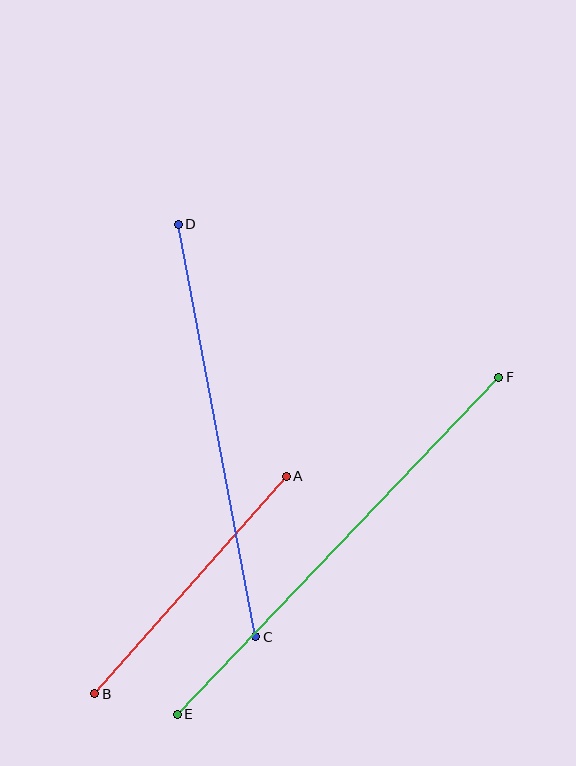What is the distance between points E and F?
The distance is approximately 466 pixels.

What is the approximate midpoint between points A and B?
The midpoint is at approximately (190, 585) pixels.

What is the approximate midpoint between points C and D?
The midpoint is at approximately (217, 430) pixels.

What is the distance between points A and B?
The distance is approximately 290 pixels.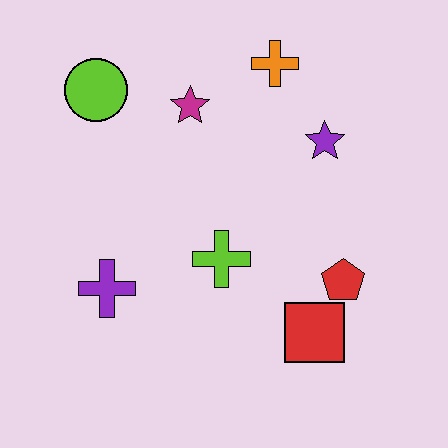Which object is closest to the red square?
The red pentagon is closest to the red square.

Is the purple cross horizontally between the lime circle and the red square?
Yes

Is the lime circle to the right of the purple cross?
No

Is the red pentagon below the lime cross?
Yes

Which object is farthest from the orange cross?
The purple cross is farthest from the orange cross.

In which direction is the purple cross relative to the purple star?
The purple cross is to the left of the purple star.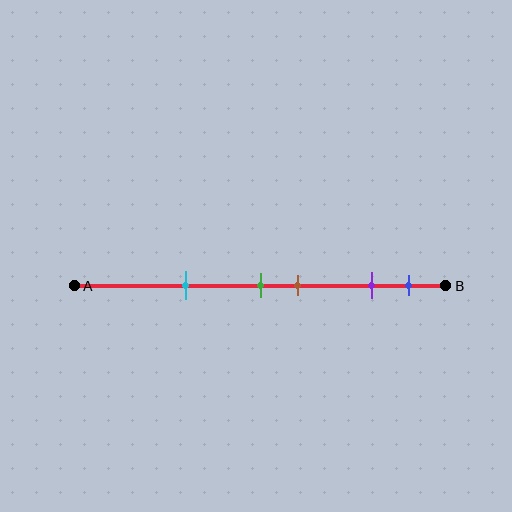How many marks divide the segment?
There are 5 marks dividing the segment.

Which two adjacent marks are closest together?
The green and brown marks are the closest adjacent pair.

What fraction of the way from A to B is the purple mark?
The purple mark is approximately 80% (0.8) of the way from A to B.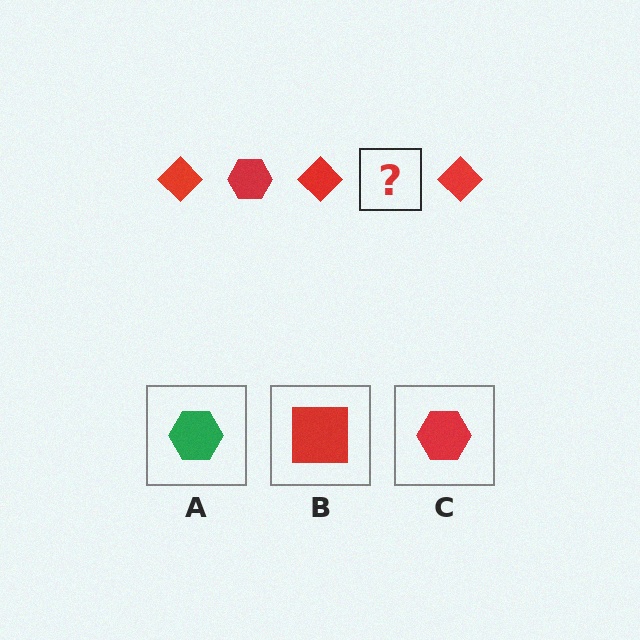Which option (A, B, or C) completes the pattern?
C.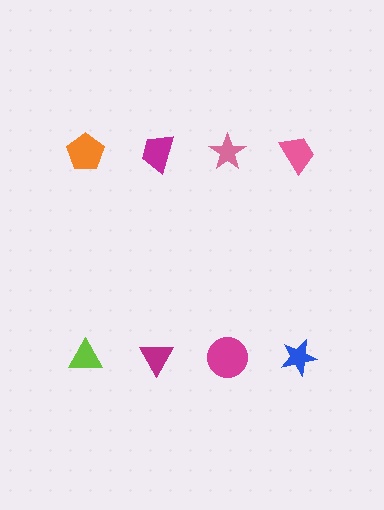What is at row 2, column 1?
A lime triangle.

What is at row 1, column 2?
A magenta trapezoid.